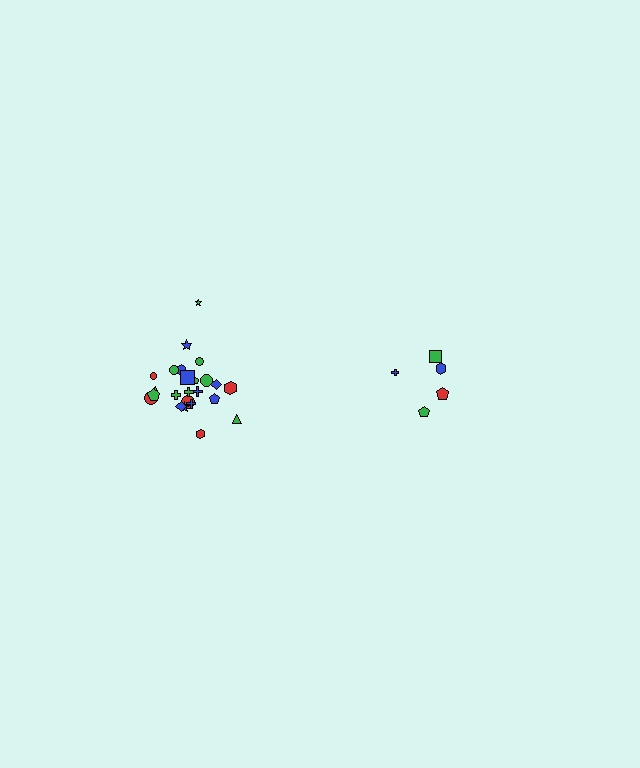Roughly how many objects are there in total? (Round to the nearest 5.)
Roughly 30 objects in total.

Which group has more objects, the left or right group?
The left group.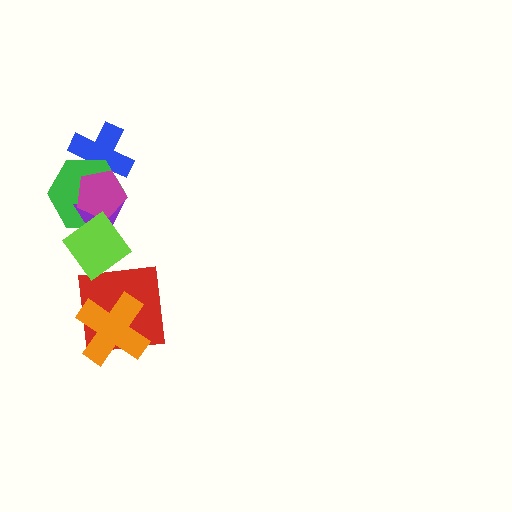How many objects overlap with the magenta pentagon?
4 objects overlap with the magenta pentagon.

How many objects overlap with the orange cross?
1 object overlaps with the orange cross.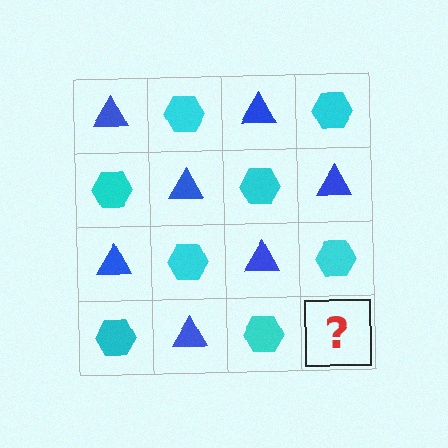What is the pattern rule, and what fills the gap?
The rule is that it alternates blue triangle and cyan hexagon in a checkerboard pattern. The gap should be filled with a blue triangle.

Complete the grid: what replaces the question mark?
The question mark should be replaced with a blue triangle.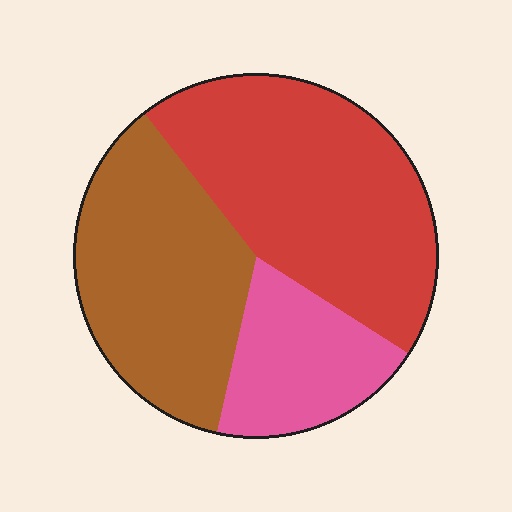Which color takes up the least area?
Pink, at roughly 20%.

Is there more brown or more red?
Red.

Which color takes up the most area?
Red, at roughly 45%.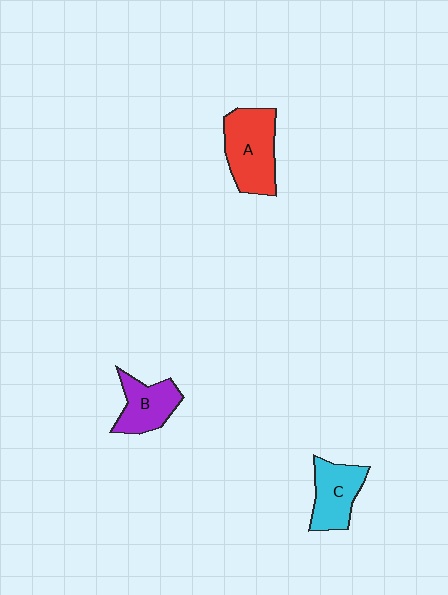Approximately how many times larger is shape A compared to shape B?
Approximately 1.5 times.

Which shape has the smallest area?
Shape B (purple).